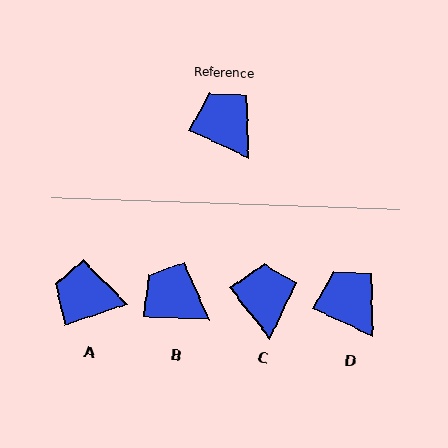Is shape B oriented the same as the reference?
No, it is off by about 22 degrees.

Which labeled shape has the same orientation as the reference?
D.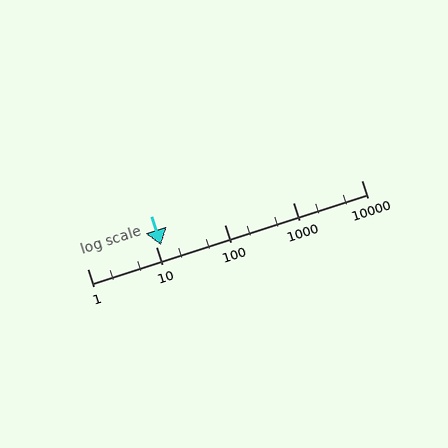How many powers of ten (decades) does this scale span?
The scale spans 4 decades, from 1 to 10000.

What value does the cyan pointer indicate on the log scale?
The pointer indicates approximately 12.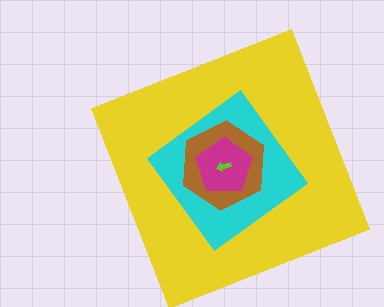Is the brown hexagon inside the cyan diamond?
Yes.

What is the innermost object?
The lime arrow.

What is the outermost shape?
The yellow square.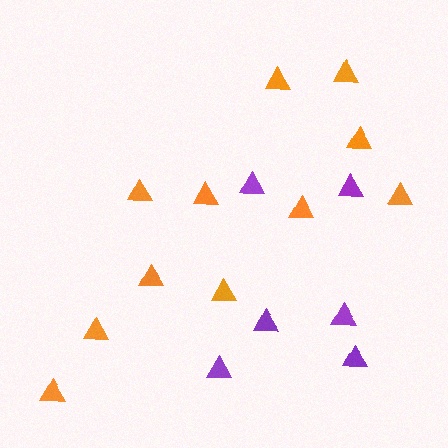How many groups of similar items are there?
There are 2 groups: one group of purple triangles (6) and one group of orange triangles (11).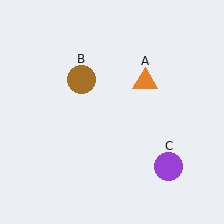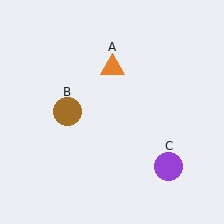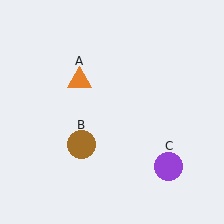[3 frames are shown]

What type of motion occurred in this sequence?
The orange triangle (object A), brown circle (object B) rotated counterclockwise around the center of the scene.